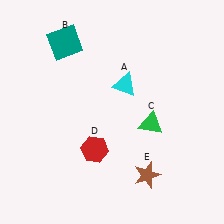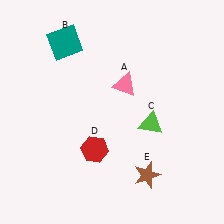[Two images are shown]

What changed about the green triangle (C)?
In Image 1, C is green. In Image 2, it changed to lime.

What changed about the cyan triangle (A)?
In Image 1, A is cyan. In Image 2, it changed to pink.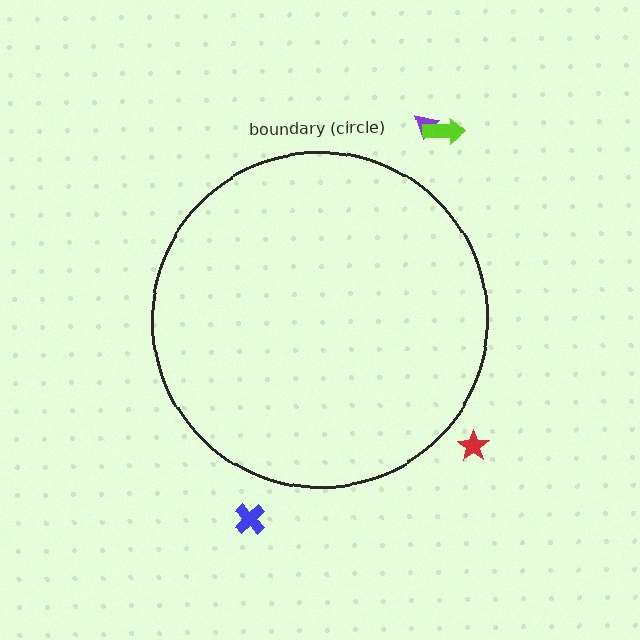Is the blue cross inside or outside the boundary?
Outside.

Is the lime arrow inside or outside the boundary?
Outside.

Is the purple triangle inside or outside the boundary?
Outside.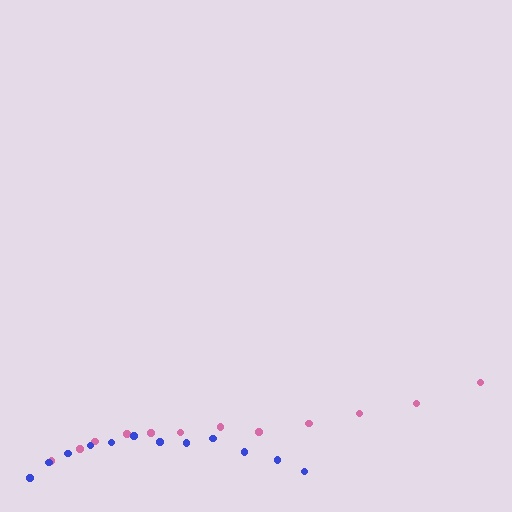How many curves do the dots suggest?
There are 2 distinct paths.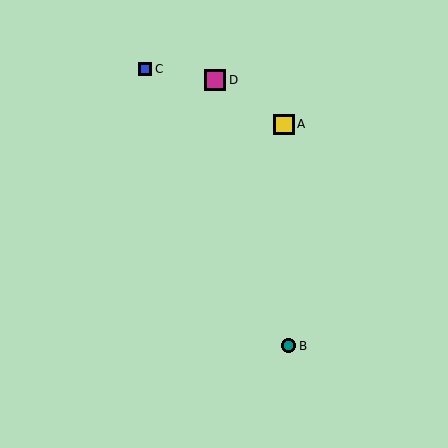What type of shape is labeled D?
Shape D is a magenta square.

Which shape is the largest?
The magenta square (labeled D) is the largest.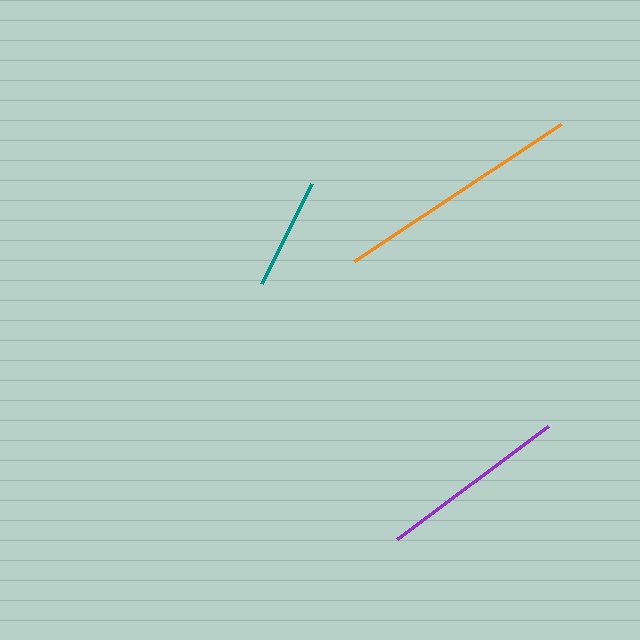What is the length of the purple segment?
The purple segment is approximately 188 pixels long.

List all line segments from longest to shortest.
From longest to shortest: orange, purple, teal.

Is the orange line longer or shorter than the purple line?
The orange line is longer than the purple line.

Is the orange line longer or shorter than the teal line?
The orange line is longer than the teal line.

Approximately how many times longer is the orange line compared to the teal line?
The orange line is approximately 2.2 times the length of the teal line.